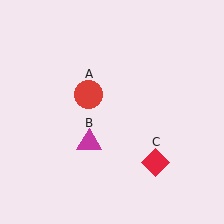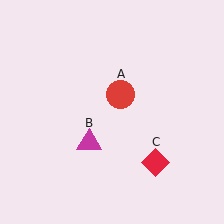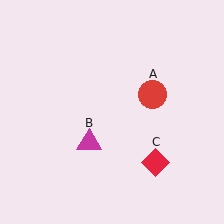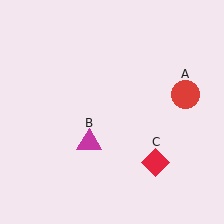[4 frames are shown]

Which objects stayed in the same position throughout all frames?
Magenta triangle (object B) and red diamond (object C) remained stationary.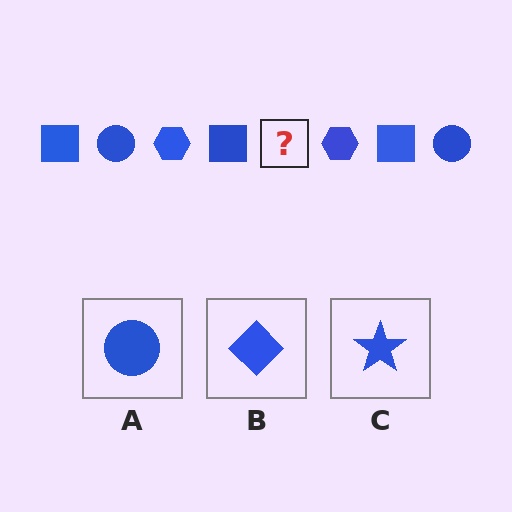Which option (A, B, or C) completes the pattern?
A.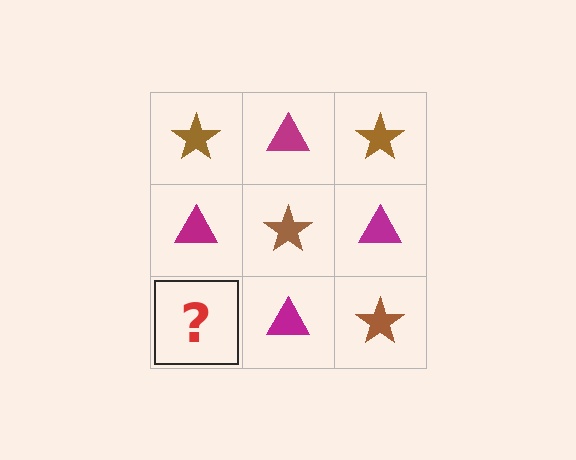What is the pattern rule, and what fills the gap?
The rule is that it alternates brown star and magenta triangle in a checkerboard pattern. The gap should be filled with a brown star.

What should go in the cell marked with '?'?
The missing cell should contain a brown star.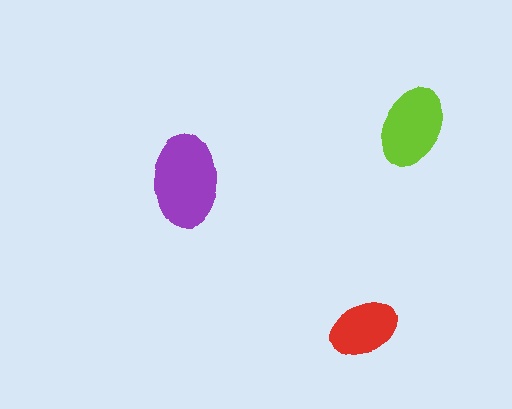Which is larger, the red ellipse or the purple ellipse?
The purple one.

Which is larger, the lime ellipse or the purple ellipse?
The purple one.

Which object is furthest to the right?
The lime ellipse is rightmost.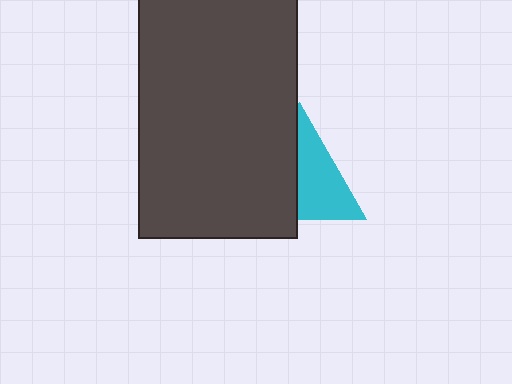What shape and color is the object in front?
The object in front is a dark gray rectangle.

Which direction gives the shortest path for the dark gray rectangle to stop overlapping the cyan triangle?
Moving left gives the shortest separation.